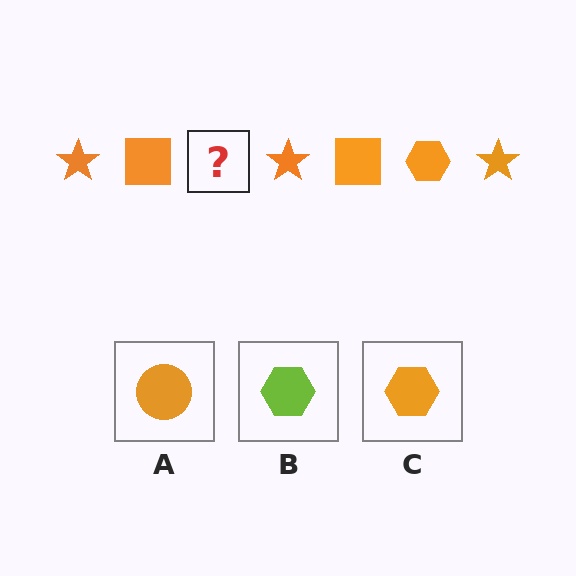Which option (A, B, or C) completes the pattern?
C.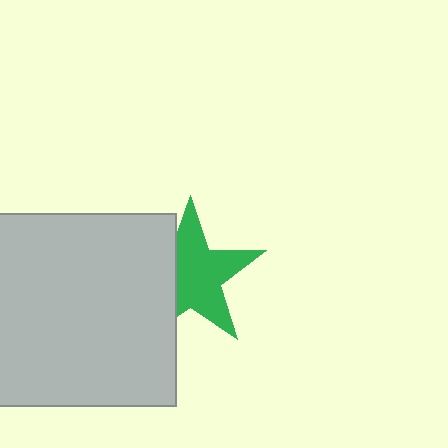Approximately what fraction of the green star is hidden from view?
Roughly 34% of the green star is hidden behind the light gray square.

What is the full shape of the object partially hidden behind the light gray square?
The partially hidden object is a green star.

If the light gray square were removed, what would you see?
You would see the complete green star.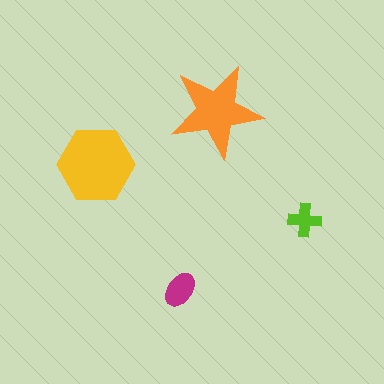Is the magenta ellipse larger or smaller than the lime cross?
Larger.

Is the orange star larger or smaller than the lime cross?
Larger.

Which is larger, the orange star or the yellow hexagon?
The yellow hexagon.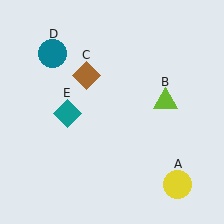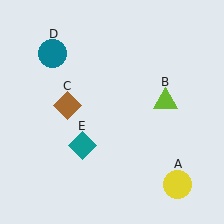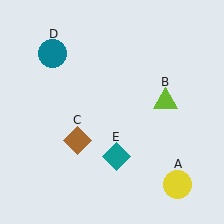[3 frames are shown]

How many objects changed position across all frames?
2 objects changed position: brown diamond (object C), teal diamond (object E).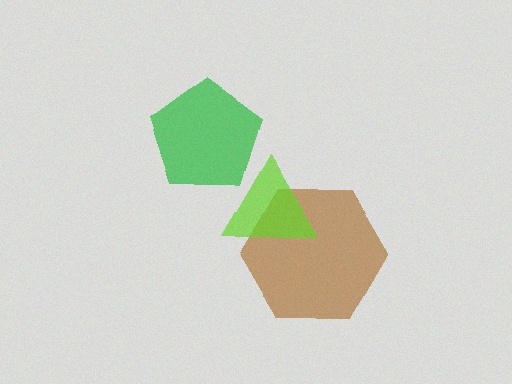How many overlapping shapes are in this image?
There are 3 overlapping shapes in the image.